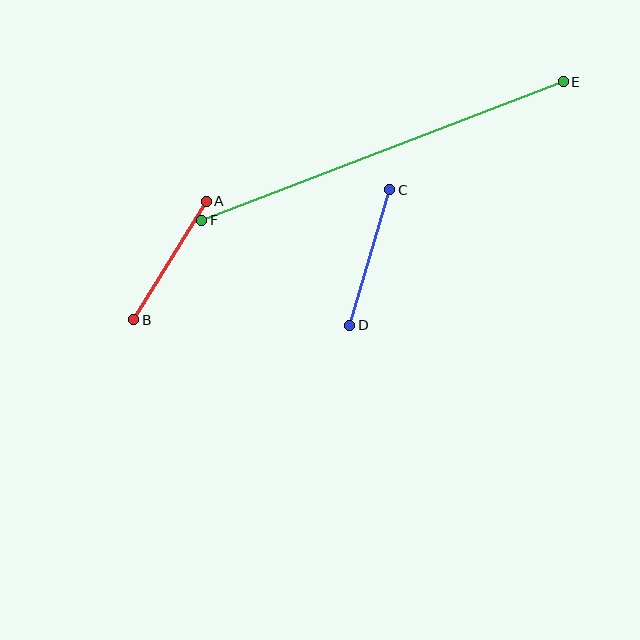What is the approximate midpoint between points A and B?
The midpoint is at approximately (170, 260) pixels.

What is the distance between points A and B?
The distance is approximately 139 pixels.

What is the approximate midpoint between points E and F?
The midpoint is at approximately (382, 151) pixels.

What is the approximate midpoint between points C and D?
The midpoint is at approximately (370, 258) pixels.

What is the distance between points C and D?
The distance is approximately 142 pixels.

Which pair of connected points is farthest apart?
Points E and F are farthest apart.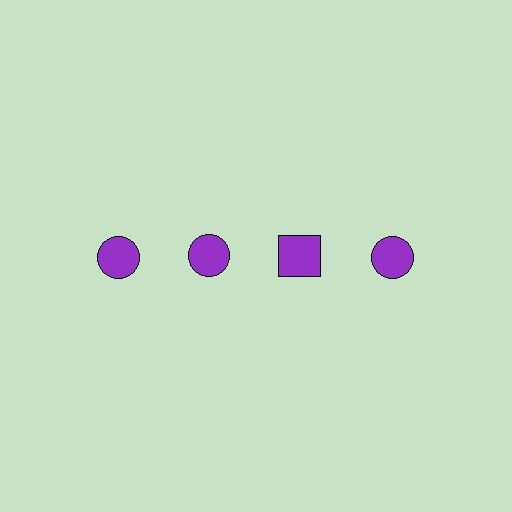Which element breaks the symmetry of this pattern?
The purple square in the top row, center column breaks the symmetry. All other shapes are purple circles.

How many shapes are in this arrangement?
There are 4 shapes arranged in a grid pattern.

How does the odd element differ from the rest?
It has a different shape: square instead of circle.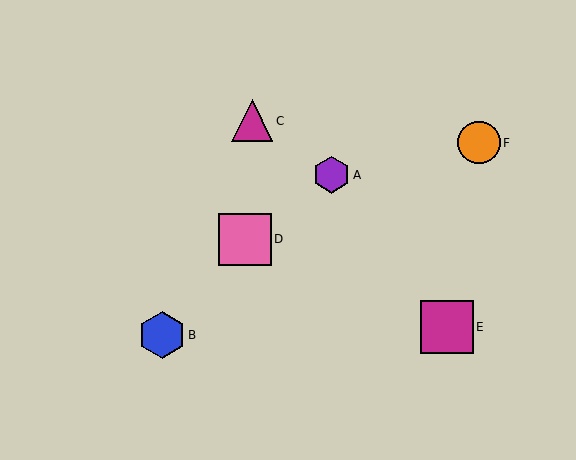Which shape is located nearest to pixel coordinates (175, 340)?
The blue hexagon (labeled B) at (162, 335) is nearest to that location.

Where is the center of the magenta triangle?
The center of the magenta triangle is at (252, 121).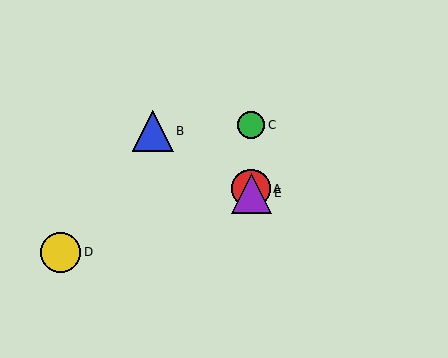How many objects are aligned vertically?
3 objects (A, C, E) are aligned vertically.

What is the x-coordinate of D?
Object D is at x≈61.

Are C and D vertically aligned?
No, C is at x≈251 and D is at x≈61.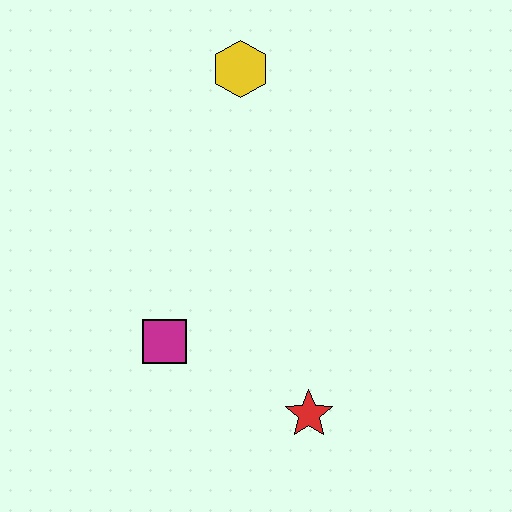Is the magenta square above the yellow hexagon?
No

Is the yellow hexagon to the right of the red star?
No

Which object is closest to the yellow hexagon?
The magenta square is closest to the yellow hexagon.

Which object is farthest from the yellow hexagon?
The red star is farthest from the yellow hexagon.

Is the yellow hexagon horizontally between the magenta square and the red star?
Yes